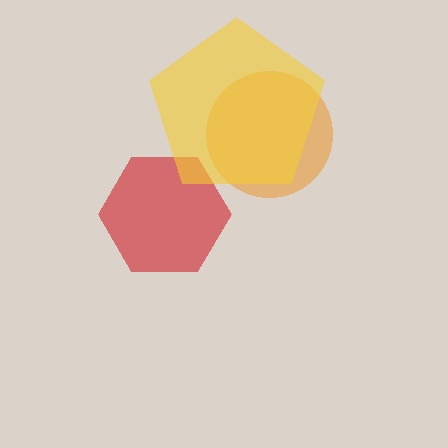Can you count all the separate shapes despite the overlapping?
Yes, there are 3 separate shapes.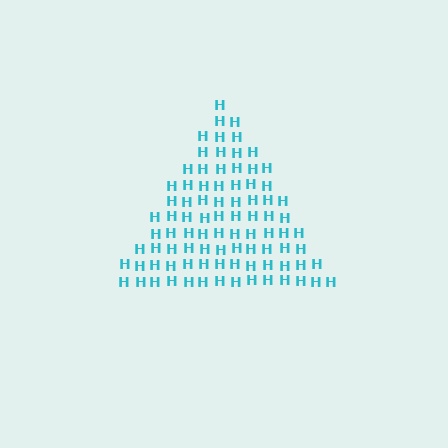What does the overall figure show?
The overall figure shows a triangle.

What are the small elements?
The small elements are letter H's.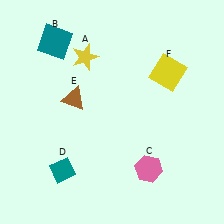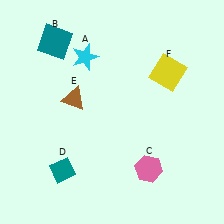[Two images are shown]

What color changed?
The star (A) changed from yellow in Image 1 to cyan in Image 2.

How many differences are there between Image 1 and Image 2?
There is 1 difference between the two images.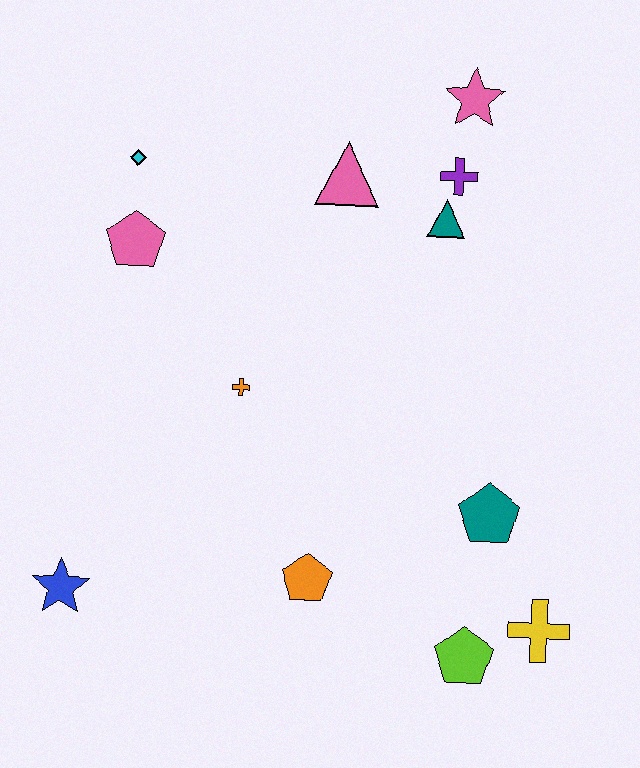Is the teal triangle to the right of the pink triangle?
Yes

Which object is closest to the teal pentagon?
The yellow cross is closest to the teal pentagon.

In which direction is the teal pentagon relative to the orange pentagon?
The teal pentagon is to the right of the orange pentagon.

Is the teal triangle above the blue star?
Yes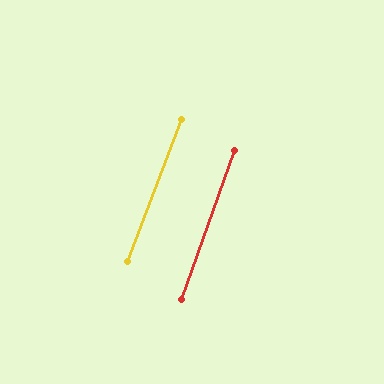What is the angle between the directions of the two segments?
Approximately 1 degree.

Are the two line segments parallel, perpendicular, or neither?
Parallel — their directions differ by only 1.3°.